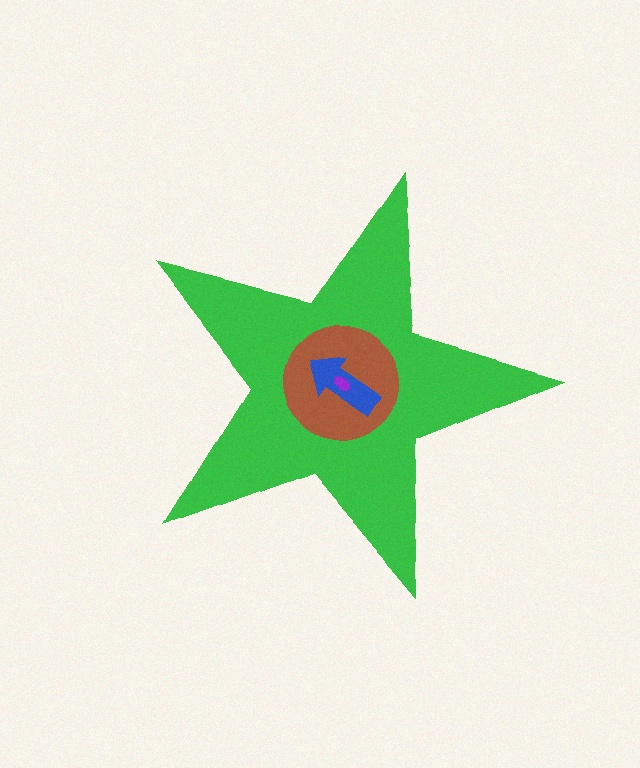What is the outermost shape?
The green star.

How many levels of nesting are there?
4.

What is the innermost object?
The purple ellipse.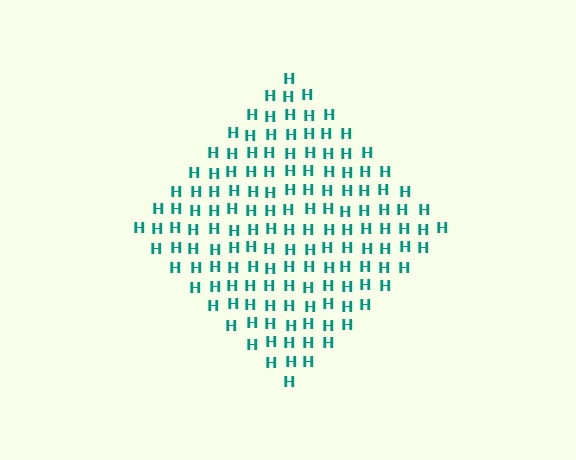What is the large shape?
The large shape is a diamond.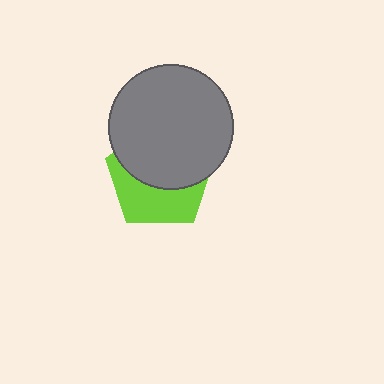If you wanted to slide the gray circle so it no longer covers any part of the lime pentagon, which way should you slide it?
Slide it up — that is the most direct way to separate the two shapes.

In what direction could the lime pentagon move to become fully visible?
The lime pentagon could move down. That would shift it out from behind the gray circle entirely.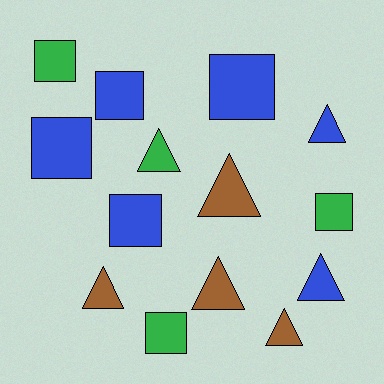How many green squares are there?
There are 3 green squares.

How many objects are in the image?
There are 14 objects.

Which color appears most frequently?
Blue, with 6 objects.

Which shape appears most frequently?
Triangle, with 7 objects.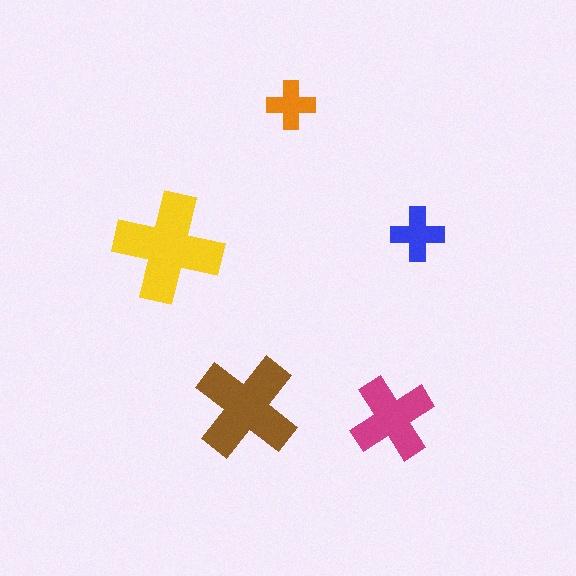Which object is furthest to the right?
The blue cross is rightmost.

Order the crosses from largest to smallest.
the yellow one, the brown one, the magenta one, the blue one, the orange one.